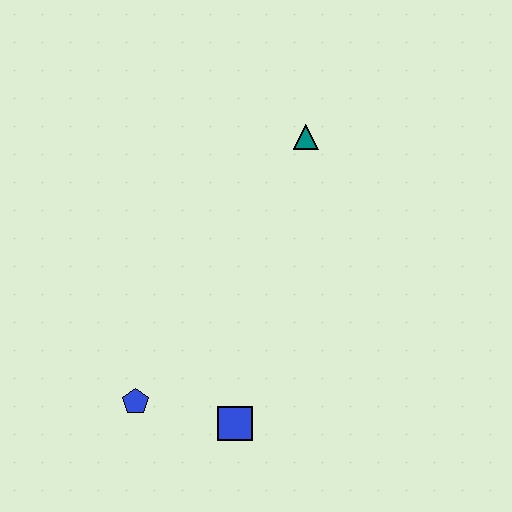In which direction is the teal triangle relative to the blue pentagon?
The teal triangle is above the blue pentagon.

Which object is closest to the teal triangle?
The blue square is closest to the teal triangle.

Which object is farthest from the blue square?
The teal triangle is farthest from the blue square.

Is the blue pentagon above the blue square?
Yes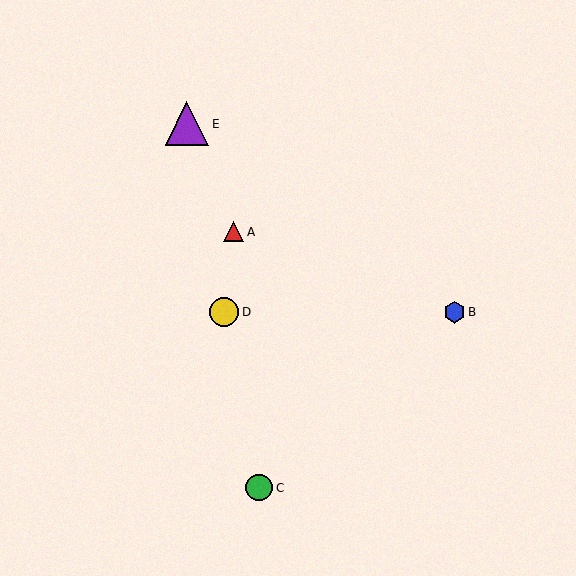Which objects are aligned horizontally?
Objects B, D are aligned horizontally.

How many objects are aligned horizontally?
2 objects (B, D) are aligned horizontally.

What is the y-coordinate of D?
Object D is at y≈312.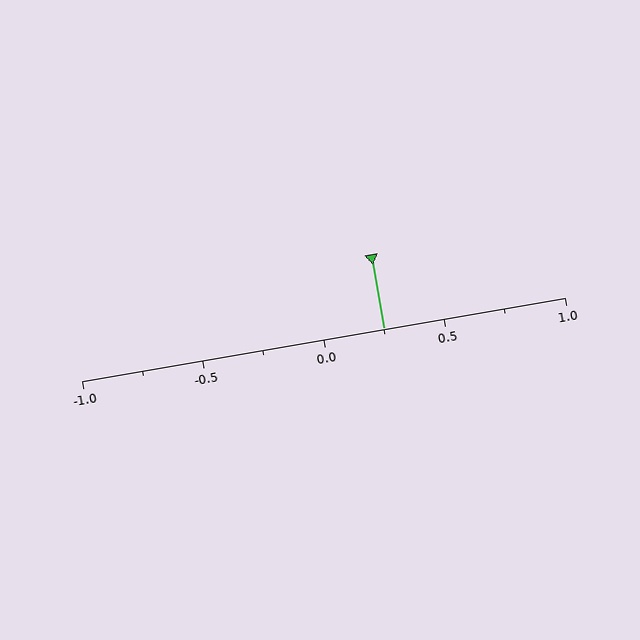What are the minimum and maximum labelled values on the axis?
The axis runs from -1.0 to 1.0.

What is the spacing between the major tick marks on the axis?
The major ticks are spaced 0.5 apart.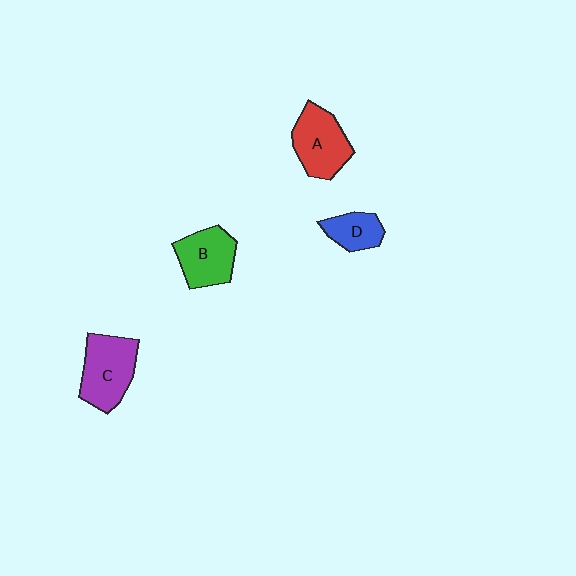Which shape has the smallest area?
Shape D (blue).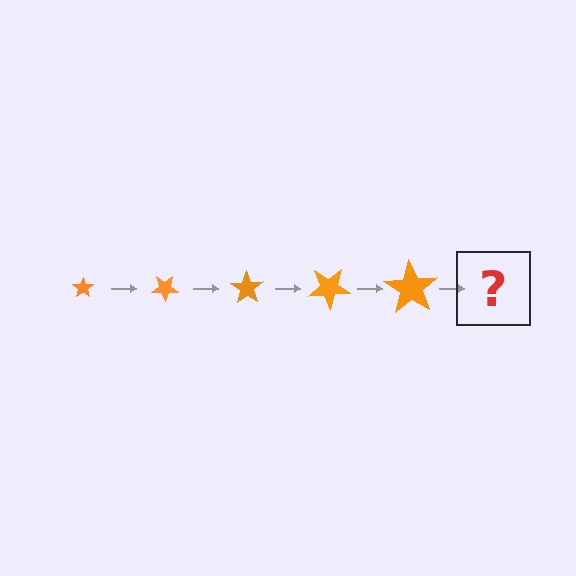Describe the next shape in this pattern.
It should be a star, larger than the previous one and rotated 175 degrees from the start.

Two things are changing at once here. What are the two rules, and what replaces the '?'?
The two rules are that the star grows larger each step and it rotates 35 degrees each step. The '?' should be a star, larger than the previous one and rotated 175 degrees from the start.